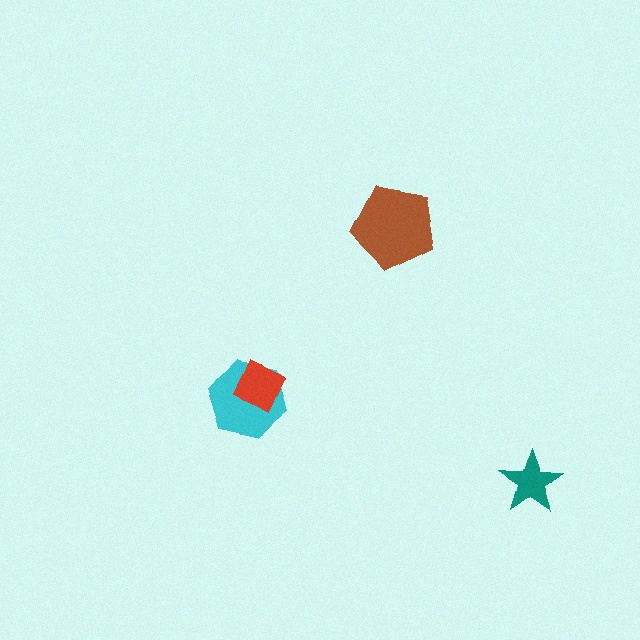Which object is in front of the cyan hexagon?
The red diamond is in front of the cyan hexagon.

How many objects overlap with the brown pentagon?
0 objects overlap with the brown pentagon.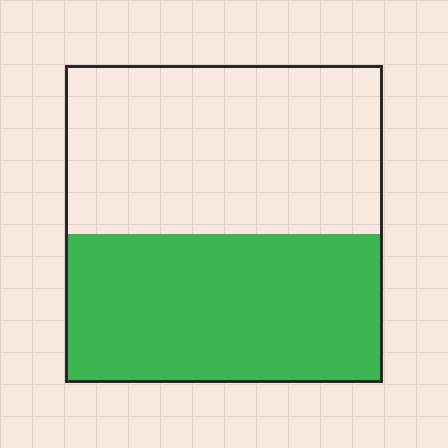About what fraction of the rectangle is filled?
About one half (1/2).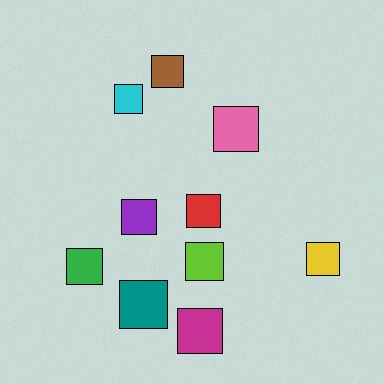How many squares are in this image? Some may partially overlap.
There are 10 squares.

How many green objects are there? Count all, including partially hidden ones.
There is 1 green object.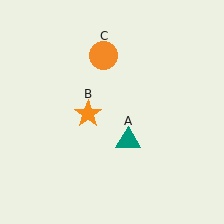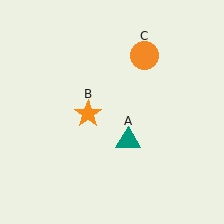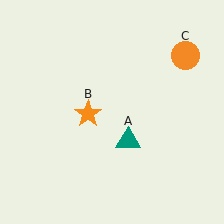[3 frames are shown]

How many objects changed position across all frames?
1 object changed position: orange circle (object C).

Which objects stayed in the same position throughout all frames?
Teal triangle (object A) and orange star (object B) remained stationary.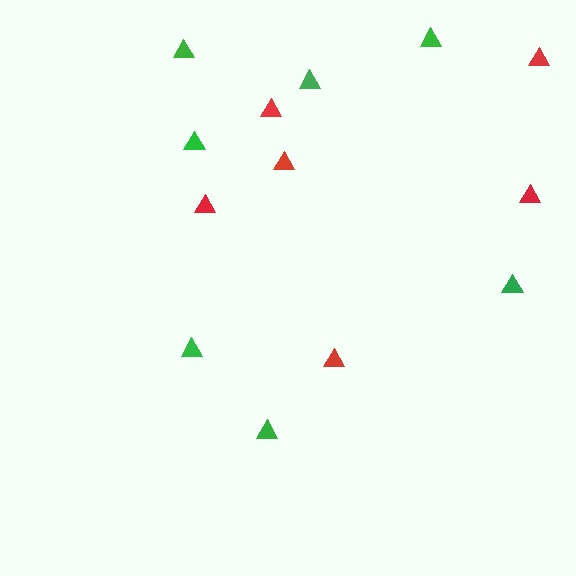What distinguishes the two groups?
There are 2 groups: one group of green triangles (7) and one group of red triangles (6).